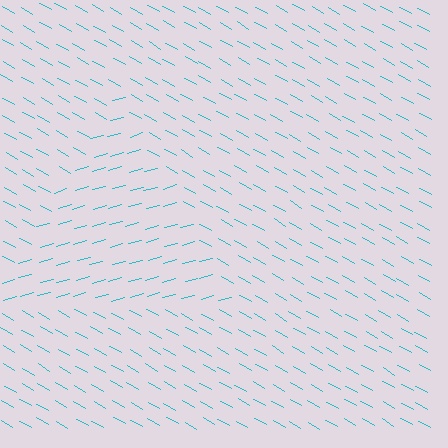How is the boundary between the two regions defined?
The boundary is defined purely by a change in line orientation (approximately 45 degrees difference). All lines are the same color and thickness.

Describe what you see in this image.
The image is filled with small cyan line segments. A triangle region in the image has lines oriented differently from the surrounding lines, creating a visible texture boundary.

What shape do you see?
I see a triangle.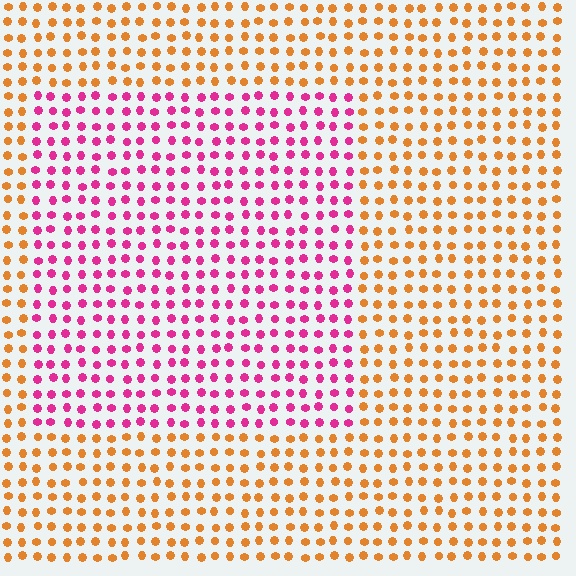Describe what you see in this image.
The image is filled with small orange elements in a uniform arrangement. A rectangle-shaped region is visible where the elements are tinted to a slightly different hue, forming a subtle color boundary.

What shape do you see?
I see a rectangle.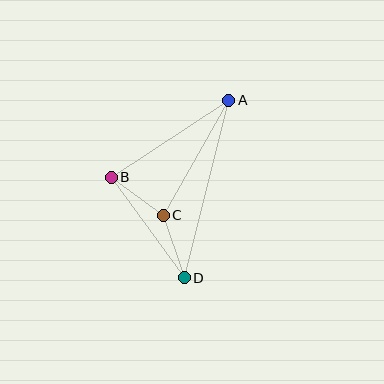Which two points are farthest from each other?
Points A and D are farthest from each other.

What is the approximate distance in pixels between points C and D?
The distance between C and D is approximately 66 pixels.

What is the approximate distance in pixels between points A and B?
The distance between A and B is approximately 140 pixels.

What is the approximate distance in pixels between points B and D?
The distance between B and D is approximately 124 pixels.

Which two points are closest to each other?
Points B and C are closest to each other.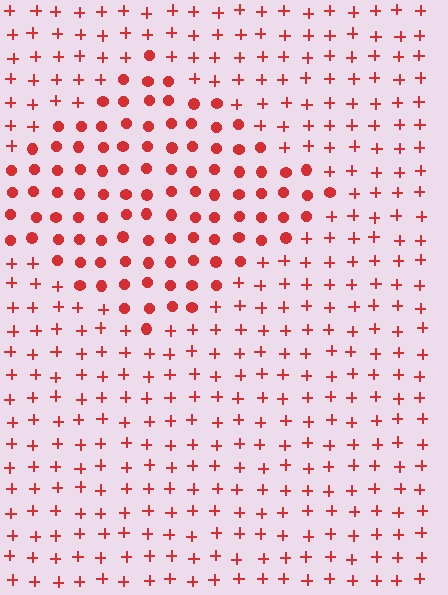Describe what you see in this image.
The image is filled with small red elements arranged in a uniform grid. A diamond-shaped region contains circles, while the surrounding area contains plus signs. The boundary is defined purely by the change in element shape.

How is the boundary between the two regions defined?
The boundary is defined by a change in element shape: circles inside vs. plus signs outside. All elements share the same color and spacing.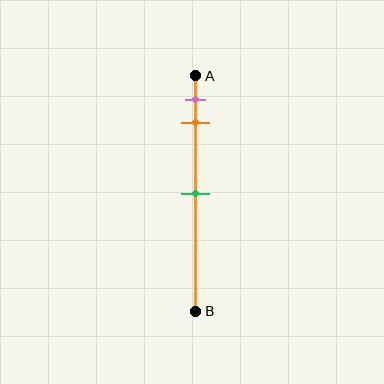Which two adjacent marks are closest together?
The pink and orange marks are the closest adjacent pair.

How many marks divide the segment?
There are 3 marks dividing the segment.